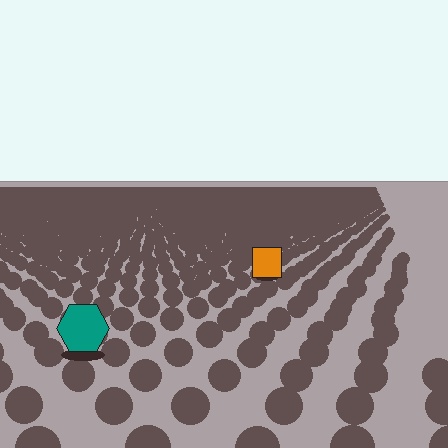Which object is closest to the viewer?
The teal hexagon is closest. The texture marks near it are larger and more spread out.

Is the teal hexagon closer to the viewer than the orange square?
Yes. The teal hexagon is closer — you can tell from the texture gradient: the ground texture is coarser near it.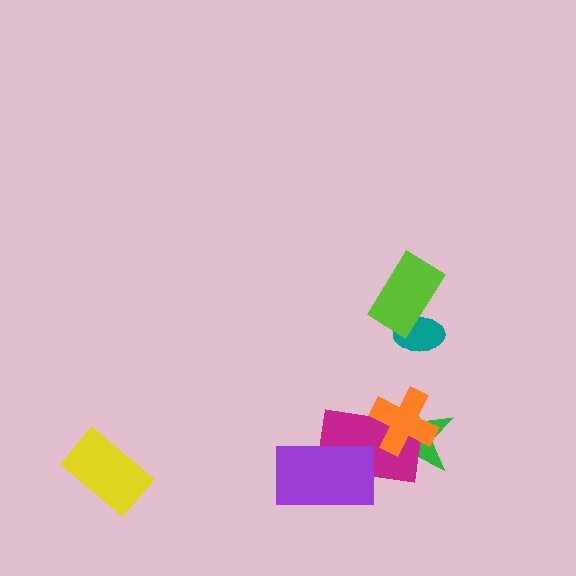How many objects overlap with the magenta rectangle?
3 objects overlap with the magenta rectangle.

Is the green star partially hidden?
Yes, it is partially covered by another shape.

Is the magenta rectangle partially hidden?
Yes, it is partially covered by another shape.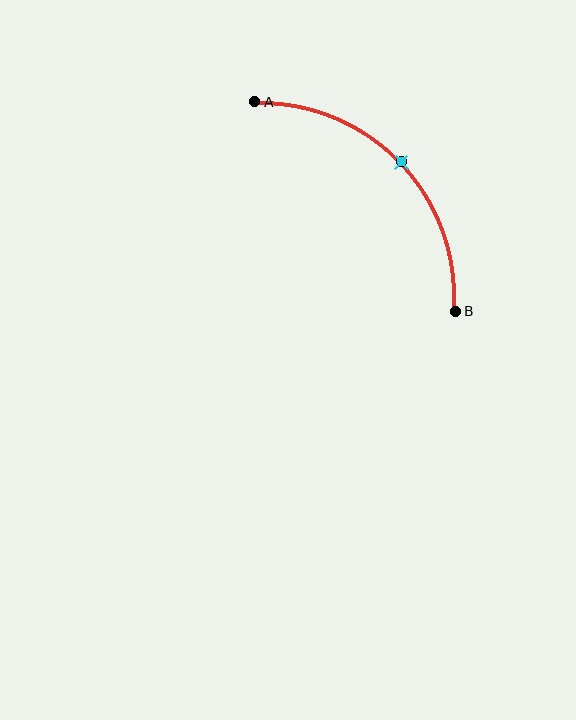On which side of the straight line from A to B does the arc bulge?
The arc bulges above and to the right of the straight line connecting A and B.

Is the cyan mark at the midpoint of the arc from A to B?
Yes. The cyan mark lies on the arc at equal arc-length from both A and B — it is the arc midpoint.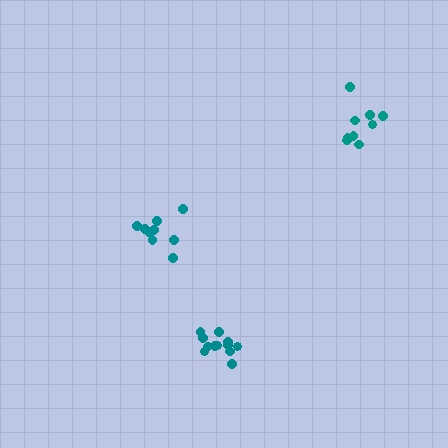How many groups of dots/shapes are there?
There are 3 groups.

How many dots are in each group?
Group 1: 9 dots, Group 2: 12 dots, Group 3: 9 dots (30 total).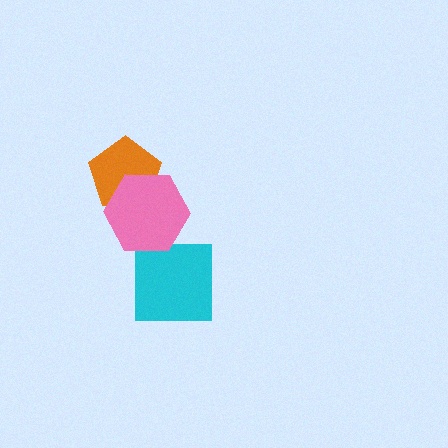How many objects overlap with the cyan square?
0 objects overlap with the cyan square.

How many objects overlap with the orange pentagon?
1 object overlaps with the orange pentagon.